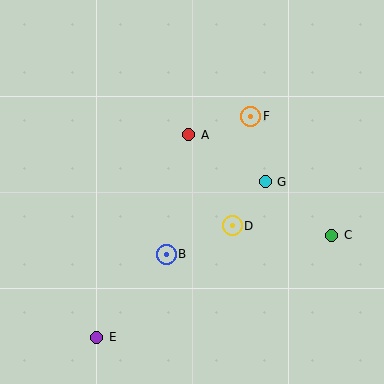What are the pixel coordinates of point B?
Point B is at (166, 254).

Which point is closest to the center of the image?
Point D at (232, 226) is closest to the center.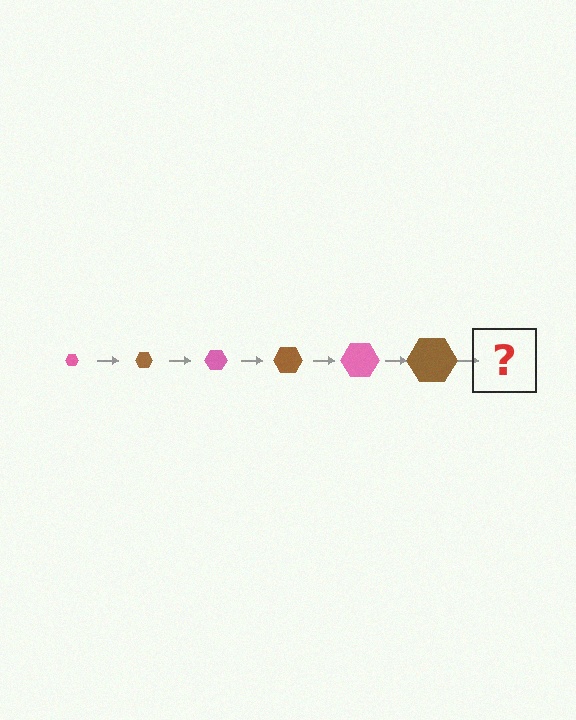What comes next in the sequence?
The next element should be a pink hexagon, larger than the previous one.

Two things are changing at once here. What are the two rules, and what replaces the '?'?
The two rules are that the hexagon grows larger each step and the color cycles through pink and brown. The '?' should be a pink hexagon, larger than the previous one.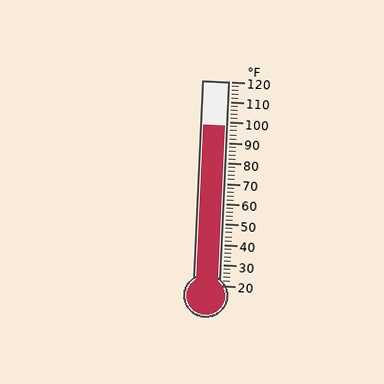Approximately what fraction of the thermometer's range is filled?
The thermometer is filled to approximately 80% of its range.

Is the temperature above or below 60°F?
The temperature is above 60°F.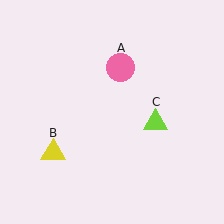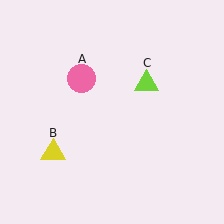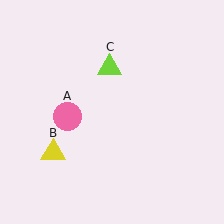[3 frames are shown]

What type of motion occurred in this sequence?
The pink circle (object A), lime triangle (object C) rotated counterclockwise around the center of the scene.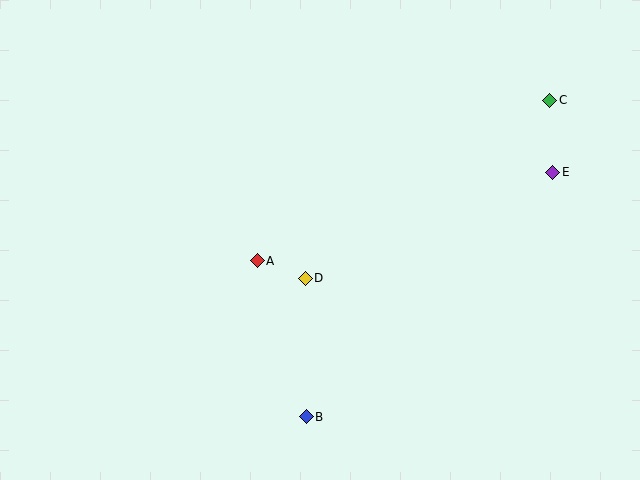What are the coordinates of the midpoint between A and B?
The midpoint between A and B is at (282, 339).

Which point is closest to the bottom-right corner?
Point E is closest to the bottom-right corner.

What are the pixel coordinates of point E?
Point E is at (553, 172).